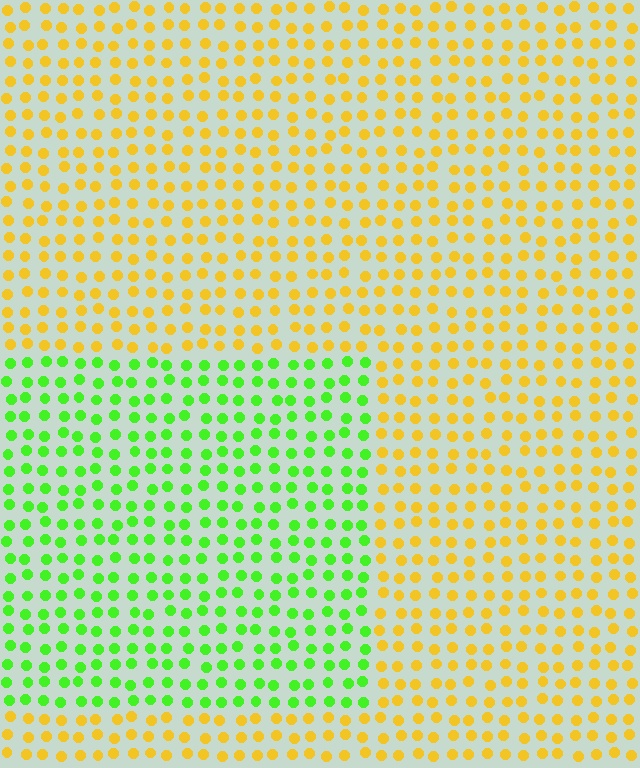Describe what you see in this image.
The image is filled with small yellow elements in a uniform arrangement. A rectangle-shaped region is visible where the elements are tinted to a slightly different hue, forming a subtle color boundary.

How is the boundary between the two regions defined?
The boundary is defined purely by a slight shift in hue (about 64 degrees). Spacing, size, and orientation are identical on both sides.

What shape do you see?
I see a rectangle.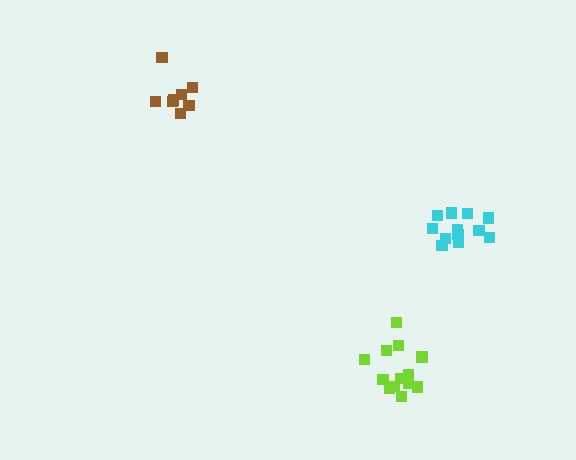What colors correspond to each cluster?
The clusters are colored: brown, cyan, lime.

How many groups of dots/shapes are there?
There are 3 groups.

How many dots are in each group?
Group 1: 8 dots, Group 2: 12 dots, Group 3: 13 dots (33 total).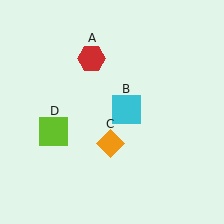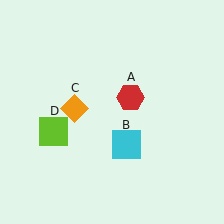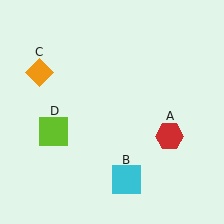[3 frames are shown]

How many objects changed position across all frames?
3 objects changed position: red hexagon (object A), cyan square (object B), orange diamond (object C).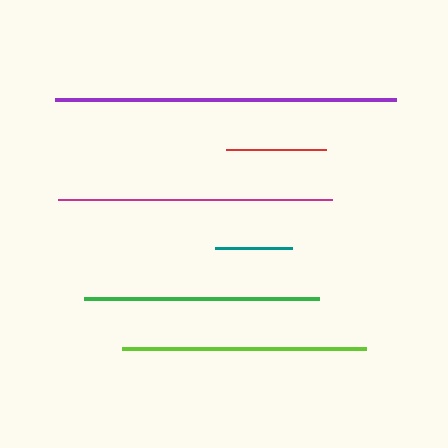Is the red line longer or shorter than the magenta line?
The magenta line is longer than the red line.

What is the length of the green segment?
The green segment is approximately 235 pixels long.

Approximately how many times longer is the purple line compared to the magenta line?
The purple line is approximately 1.2 times the length of the magenta line.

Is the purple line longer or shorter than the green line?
The purple line is longer than the green line.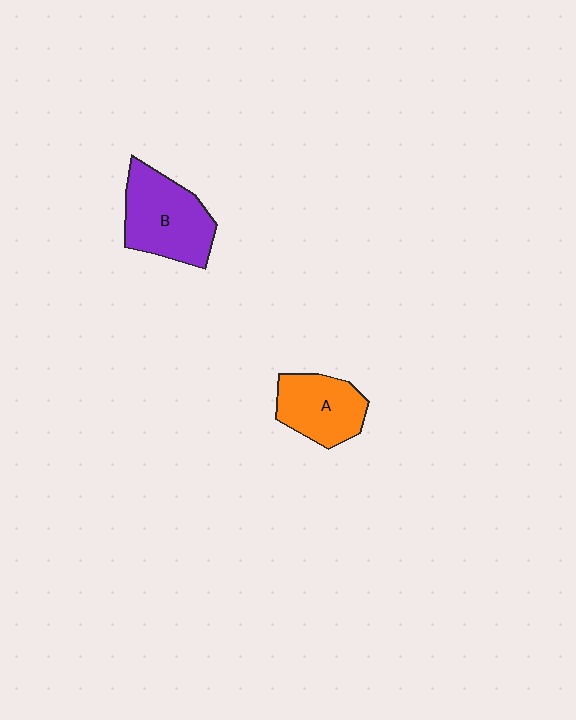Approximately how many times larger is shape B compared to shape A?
Approximately 1.3 times.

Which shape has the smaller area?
Shape A (orange).